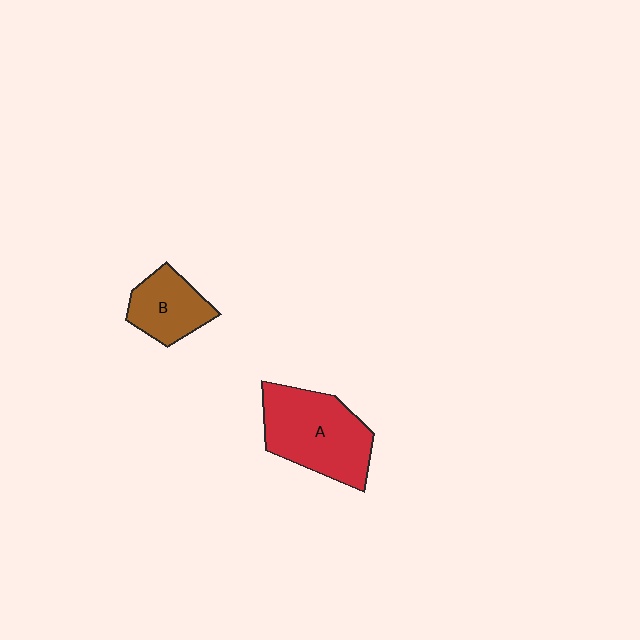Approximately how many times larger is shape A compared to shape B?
Approximately 1.8 times.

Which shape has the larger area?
Shape A (red).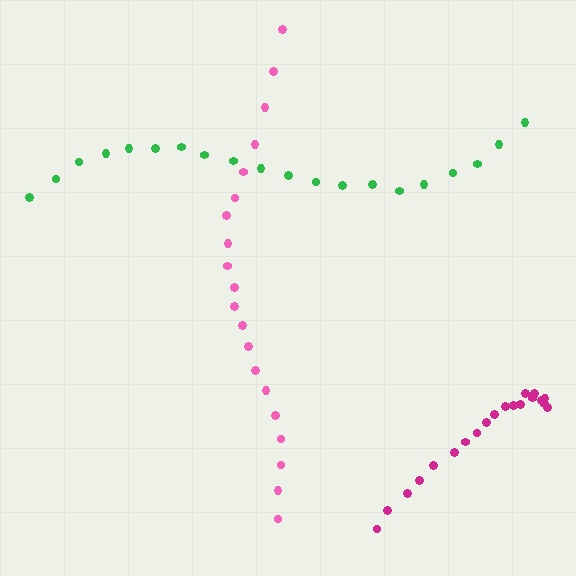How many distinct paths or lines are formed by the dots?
There are 3 distinct paths.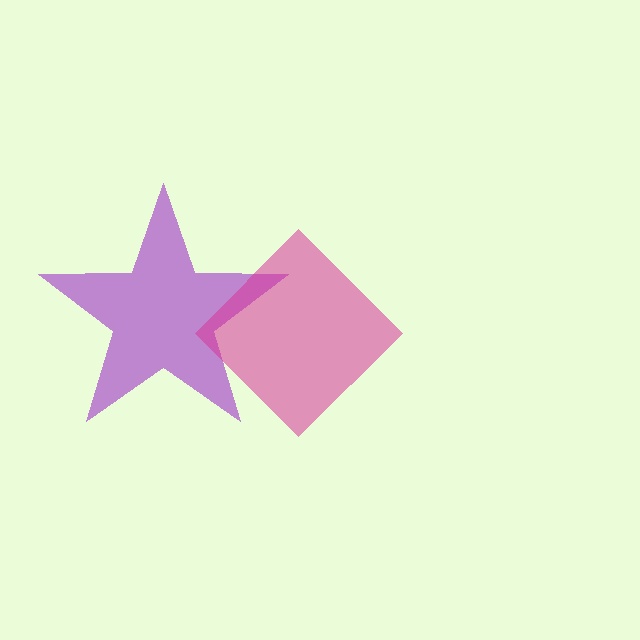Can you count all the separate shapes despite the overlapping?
Yes, there are 2 separate shapes.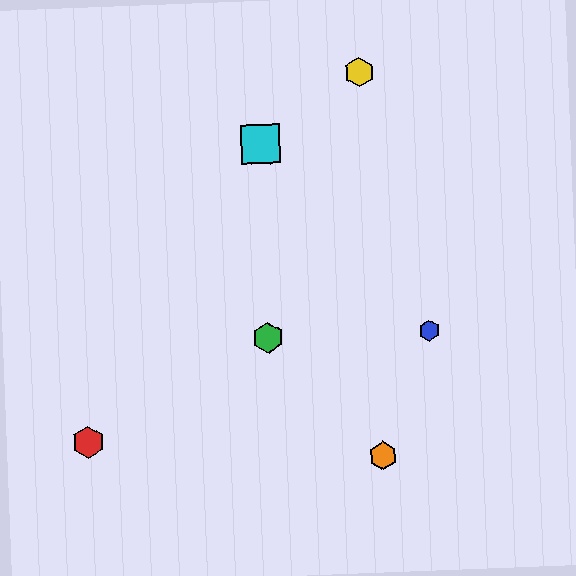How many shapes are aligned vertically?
3 shapes (the green hexagon, the purple star, the cyan square) are aligned vertically.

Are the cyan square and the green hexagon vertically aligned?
Yes, both are at x≈261.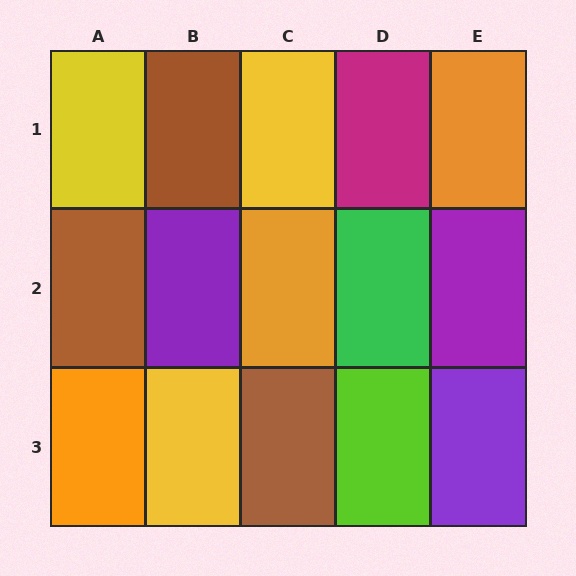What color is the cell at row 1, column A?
Yellow.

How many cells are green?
1 cell is green.